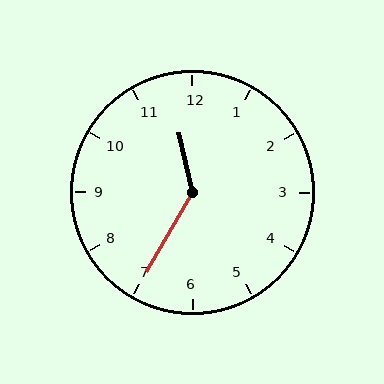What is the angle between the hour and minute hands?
Approximately 138 degrees.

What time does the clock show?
11:35.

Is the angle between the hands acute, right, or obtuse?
It is obtuse.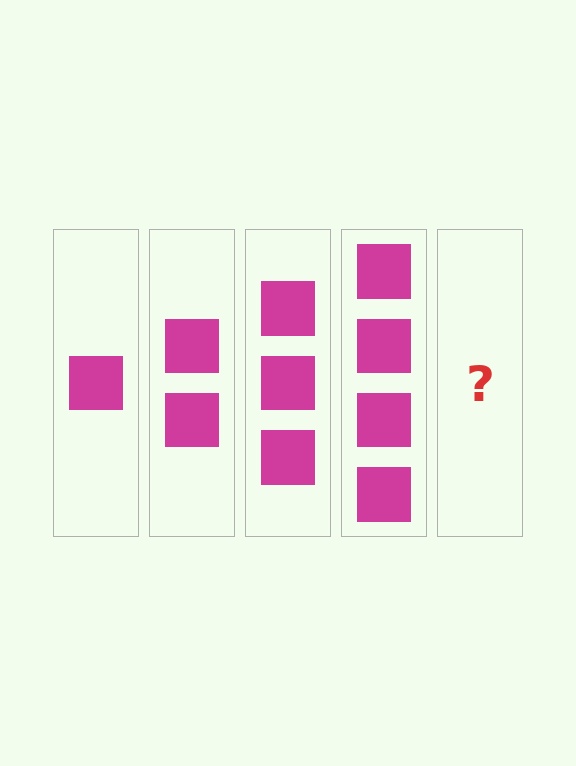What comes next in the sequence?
The next element should be 5 squares.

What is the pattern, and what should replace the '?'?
The pattern is that each step adds one more square. The '?' should be 5 squares.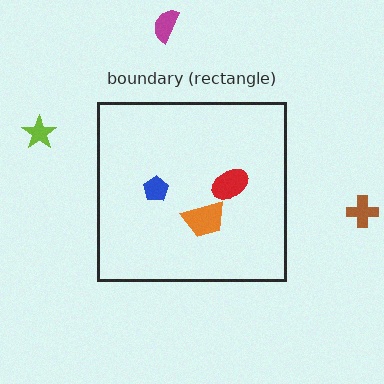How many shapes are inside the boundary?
3 inside, 3 outside.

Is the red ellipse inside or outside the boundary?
Inside.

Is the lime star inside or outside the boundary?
Outside.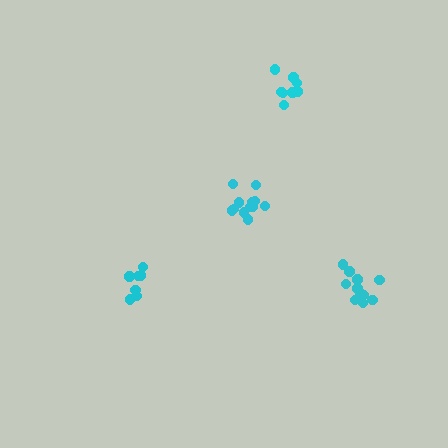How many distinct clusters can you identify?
There are 4 distinct clusters.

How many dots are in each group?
Group 1: 12 dots, Group 2: 8 dots, Group 3: 12 dots, Group 4: 7 dots (39 total).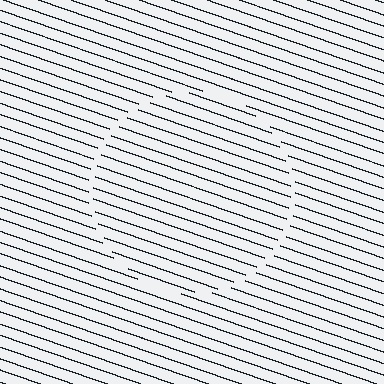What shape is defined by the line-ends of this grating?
An illusory circle. The interior of the shape contains the same grating, shifted by half a period — the contour is defined by the phase discontinuity where line-ends from the inner and outer gratings abut.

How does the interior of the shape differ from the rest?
The interior of the shape contains the same grating, shifted by half a period — the contour is defined by the phase discontinuity where line-ends from the inner and outer gratings abut.